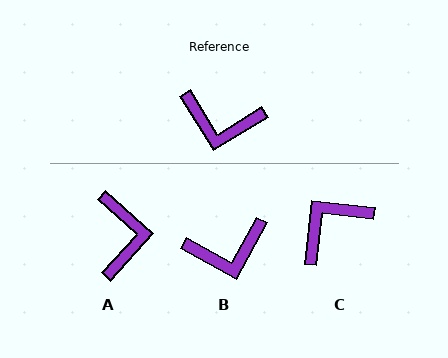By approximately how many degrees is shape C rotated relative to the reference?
Approximately 127 degrees clockwise.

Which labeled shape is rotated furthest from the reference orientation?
C, about 127 degrees away.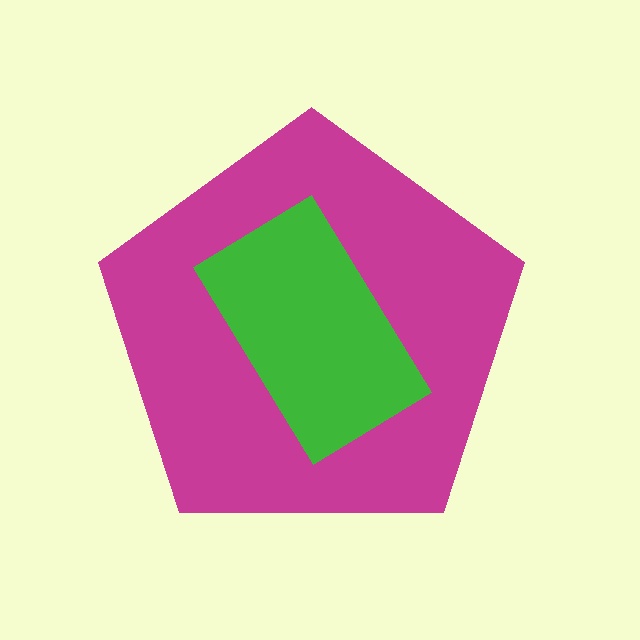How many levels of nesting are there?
2.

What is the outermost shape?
The magenta pentagon.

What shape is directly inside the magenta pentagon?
The green rectangle.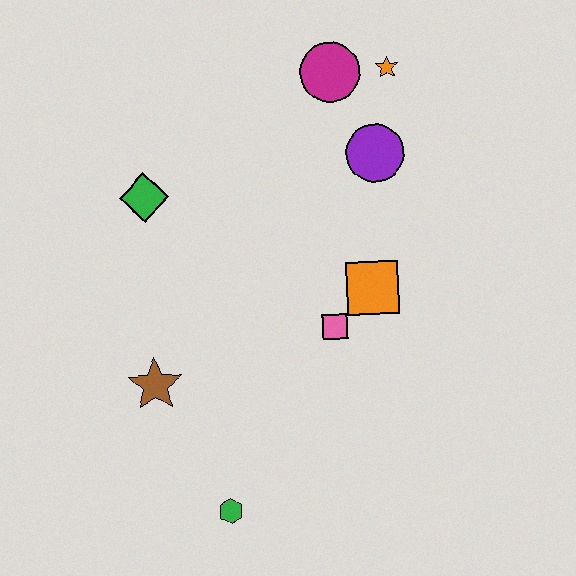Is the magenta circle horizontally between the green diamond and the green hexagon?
No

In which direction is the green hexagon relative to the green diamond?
The green hexagon is below the green diamond.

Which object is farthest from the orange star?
The green hexagon is farthest from the orange star.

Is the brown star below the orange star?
Yes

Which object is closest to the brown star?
The green hexagon is closest to the brown star.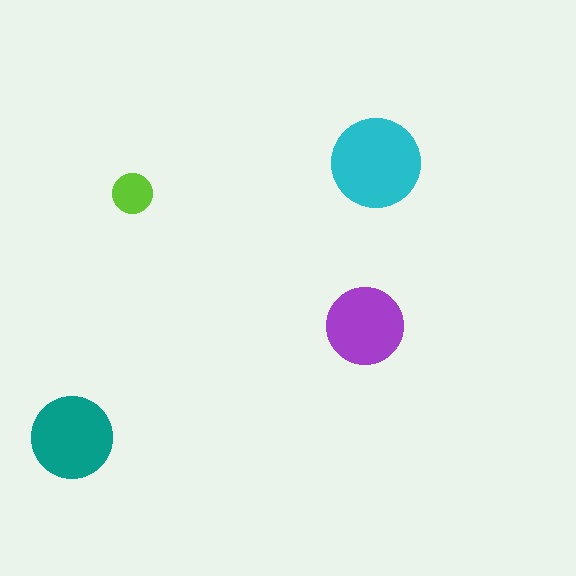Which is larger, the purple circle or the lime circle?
The purple one.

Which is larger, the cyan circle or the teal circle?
The cyan one.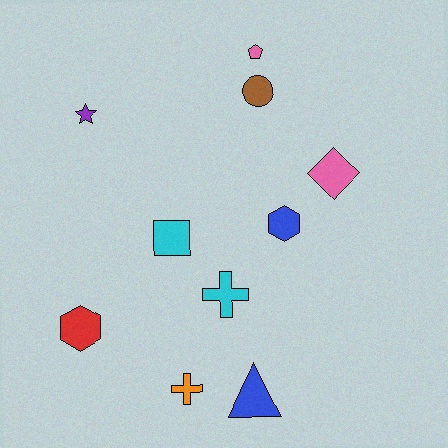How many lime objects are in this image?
There are no lime objects.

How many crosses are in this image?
There are 2 crosses.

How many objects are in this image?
There are 10 objects.